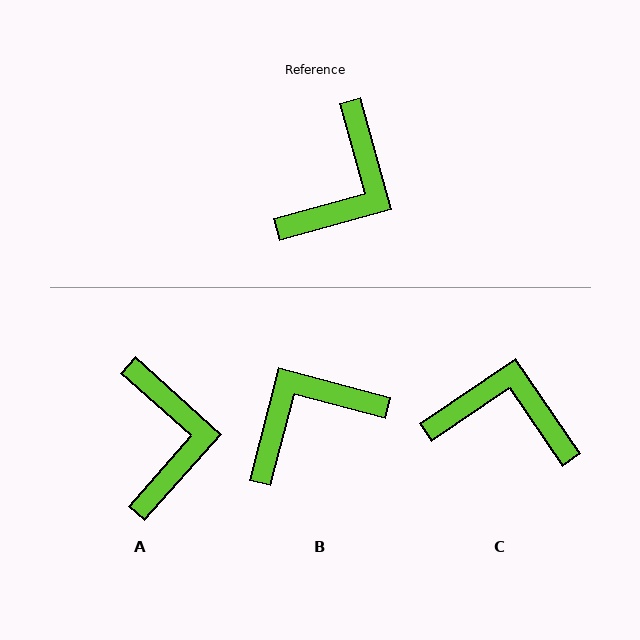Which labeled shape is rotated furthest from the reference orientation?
B, about 150 degrees away.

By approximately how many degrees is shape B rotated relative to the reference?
Approximately 150 degrees counter-clockwise.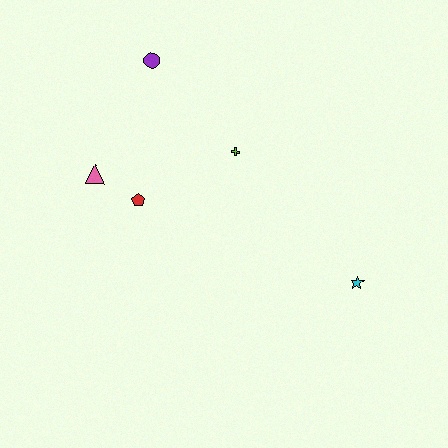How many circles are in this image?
There is 1 circle.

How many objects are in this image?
There are 5 objects.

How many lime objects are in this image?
There is 1 lime object.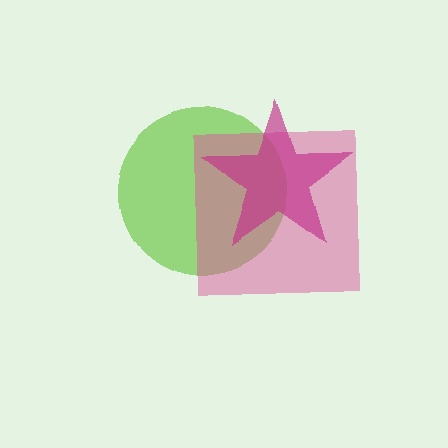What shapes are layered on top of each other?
The layered shapes are: a lime circle, a pink square, a magenta star.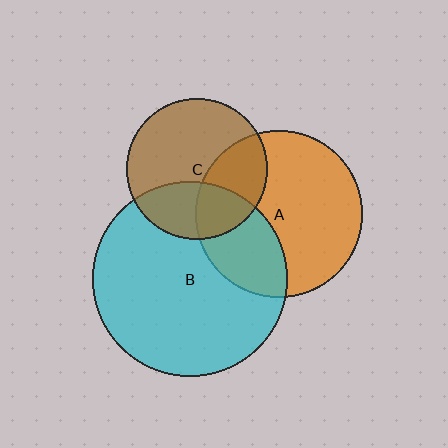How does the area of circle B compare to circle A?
Approximately 1.4 times.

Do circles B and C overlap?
Yes.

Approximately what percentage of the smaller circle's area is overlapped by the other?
Approximately 30%.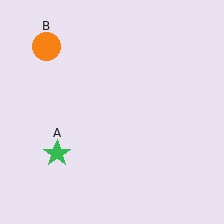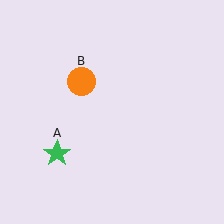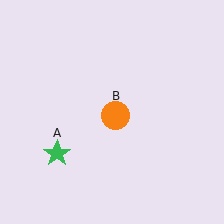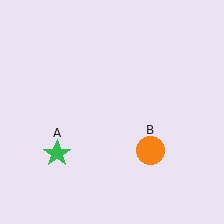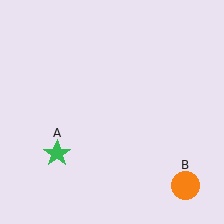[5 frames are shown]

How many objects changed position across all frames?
1 object changed position: orange circle (object B).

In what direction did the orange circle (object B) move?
The orange circle (object B) moved down and to the right.